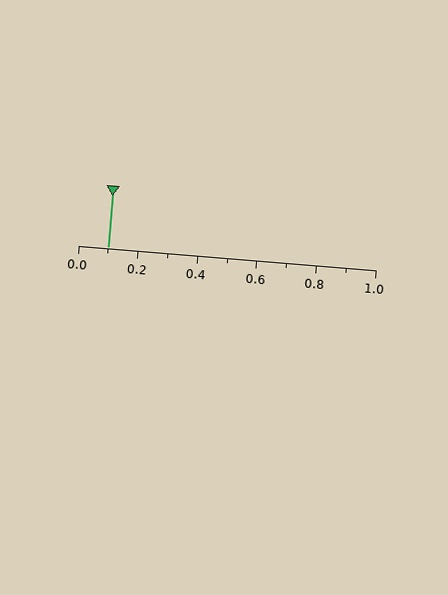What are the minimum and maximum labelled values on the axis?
The axis runs from 0.0 to 1.0.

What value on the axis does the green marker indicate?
The marker indicates approximately 0.1.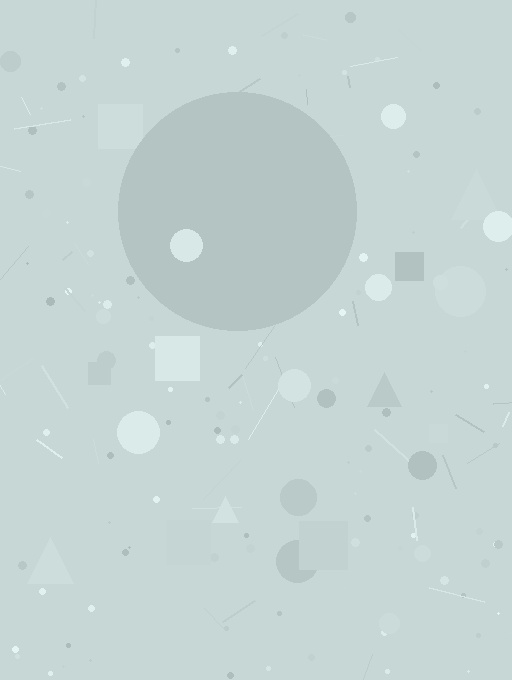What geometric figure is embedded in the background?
A circle is embedded in the background.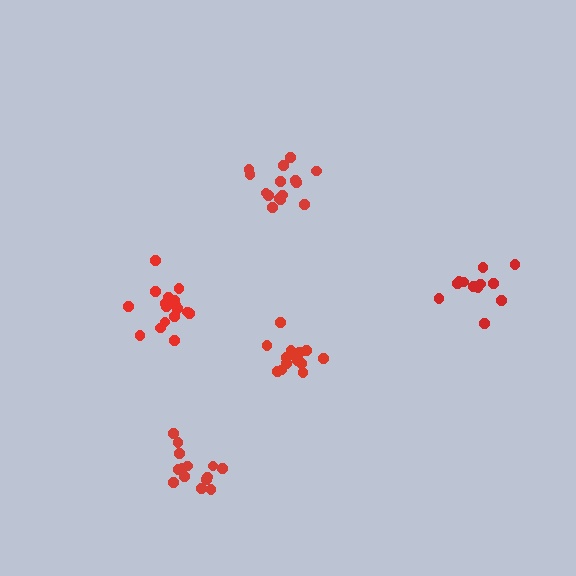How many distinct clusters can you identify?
There are 5 distinct clusters.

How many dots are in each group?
Group 1: 15 dots, Group 2: 15 dots, Group 3: 17 dots, Group 4: 14 dots, Group 5: 12 dots (73 total).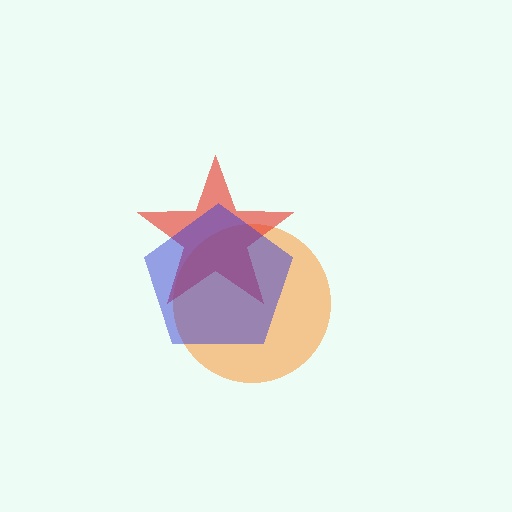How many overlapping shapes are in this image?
There are 3 overlapping shapes in the image.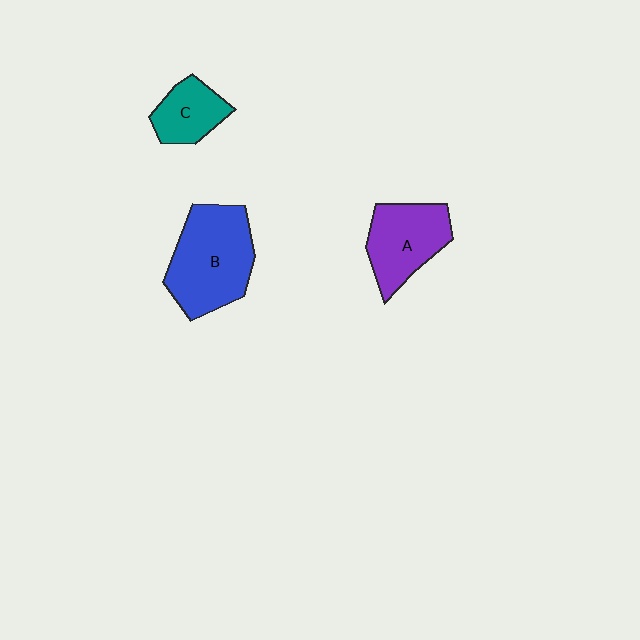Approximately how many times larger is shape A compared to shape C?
Approximately 1.5 times.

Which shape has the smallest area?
Shape C (teal).